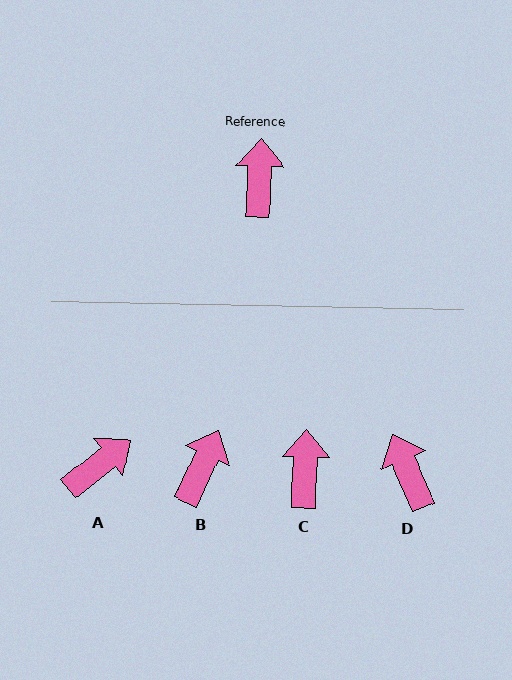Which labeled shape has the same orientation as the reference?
C.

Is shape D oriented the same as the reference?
No, it is off by about 25 degrees.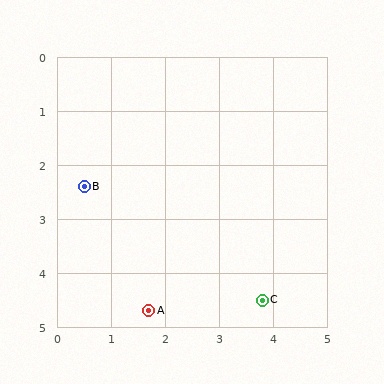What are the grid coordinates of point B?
Point B is at approximately (0.5, 2.4).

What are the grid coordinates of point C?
Point C is at approximately (3.8, 4.5).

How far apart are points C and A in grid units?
Points C and A are about 2.1 grid units apart.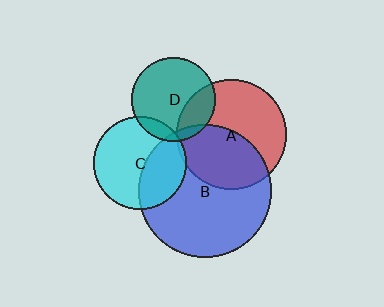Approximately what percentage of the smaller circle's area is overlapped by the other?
Approximately 25%.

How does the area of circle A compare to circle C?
Approximately 1.4 times.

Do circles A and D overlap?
Yes.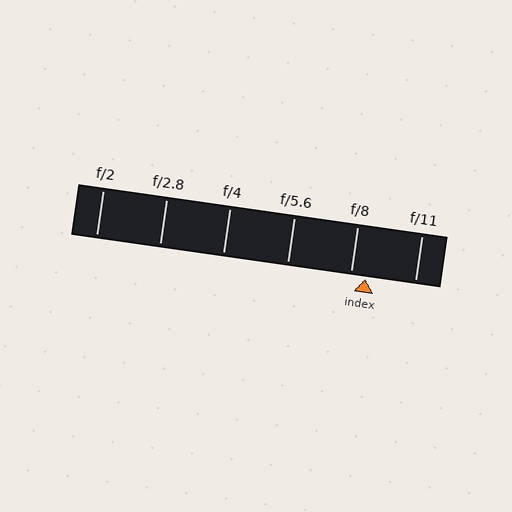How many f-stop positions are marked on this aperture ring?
There are 6 f-stop positions marked.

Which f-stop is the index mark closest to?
The index mark is closest to f/8.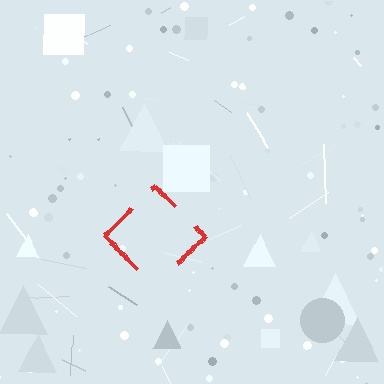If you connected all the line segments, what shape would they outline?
They would outline a diamond.